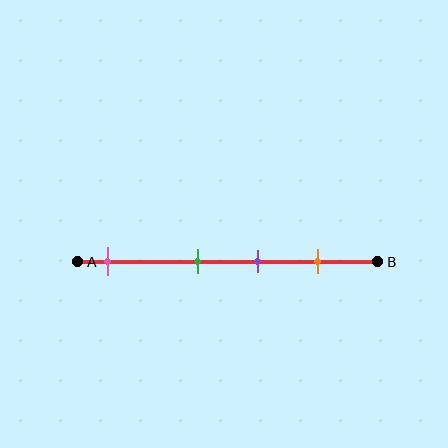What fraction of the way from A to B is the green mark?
The green mark is approximately 40% (0.4) of the way from A to B.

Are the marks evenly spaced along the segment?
No, the marks are not evenly spaced.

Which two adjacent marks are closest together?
The green and purple marks are the closest adjacent pair.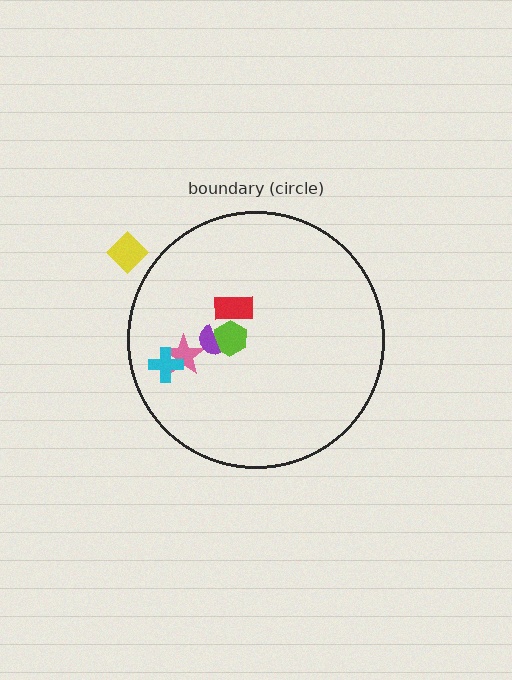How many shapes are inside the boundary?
5 inside, 1 outside.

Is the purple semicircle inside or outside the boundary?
Inside.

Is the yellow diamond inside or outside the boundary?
Outside.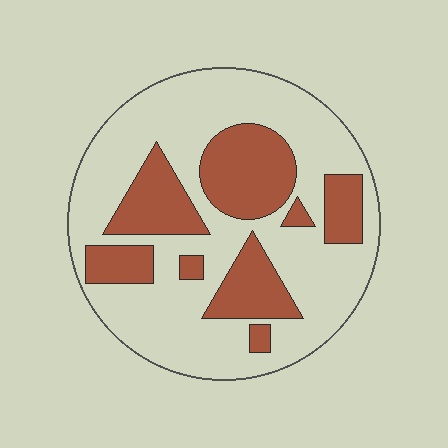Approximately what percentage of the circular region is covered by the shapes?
Approximately 30%.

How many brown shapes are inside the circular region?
8.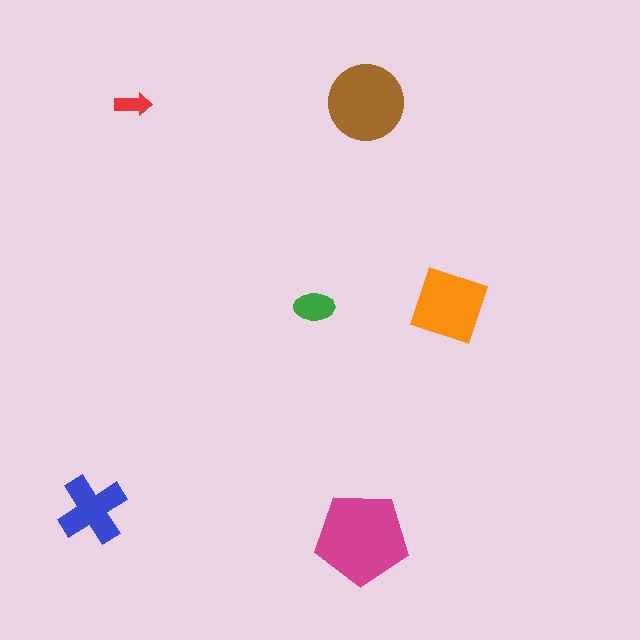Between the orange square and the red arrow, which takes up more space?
The orange square.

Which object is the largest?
The magenta pentagon.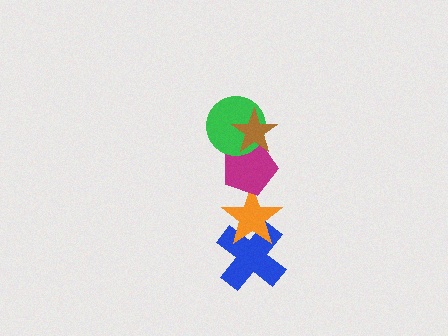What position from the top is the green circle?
The green circle is 2nd from the top.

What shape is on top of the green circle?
The brown star is on top of the green circle.